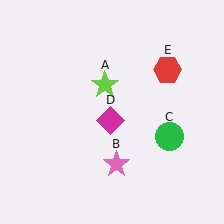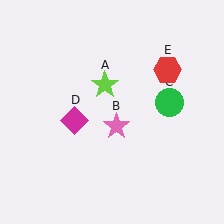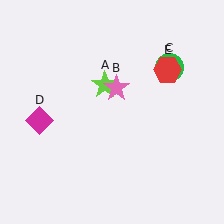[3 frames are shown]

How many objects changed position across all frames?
3 objects changed position: pink star (object B), green circle (object C), magenta diamond (object D).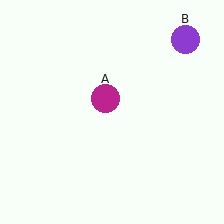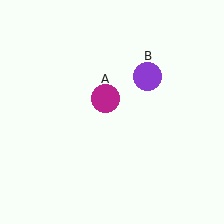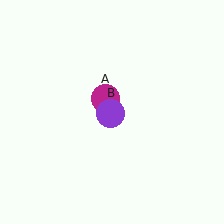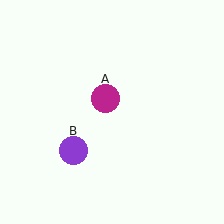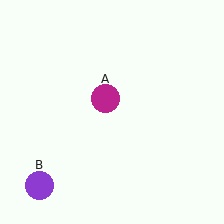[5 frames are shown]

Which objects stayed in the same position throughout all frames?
Magenta circle (object A) remained stationary.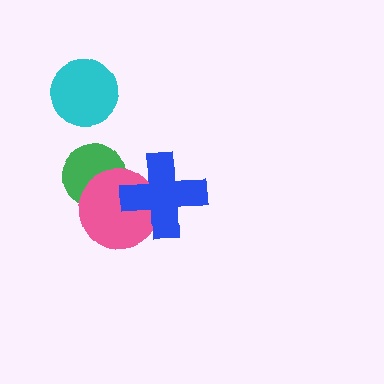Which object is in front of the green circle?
The pink circle is in front of the green circle.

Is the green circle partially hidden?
Yes, it is partially covered by another shape.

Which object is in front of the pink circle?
The blue cross is in front of the pink circle.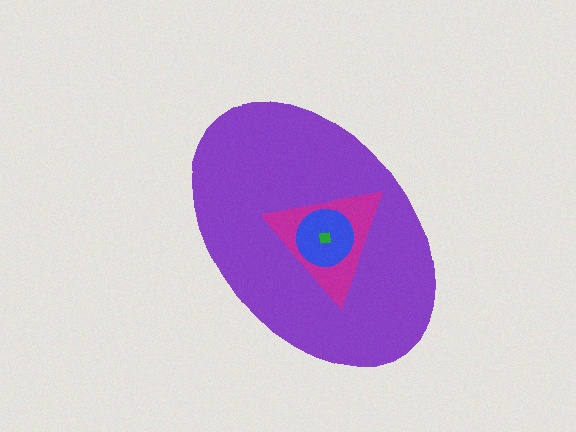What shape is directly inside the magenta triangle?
The blue circle.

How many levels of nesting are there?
4.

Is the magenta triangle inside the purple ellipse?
Yes.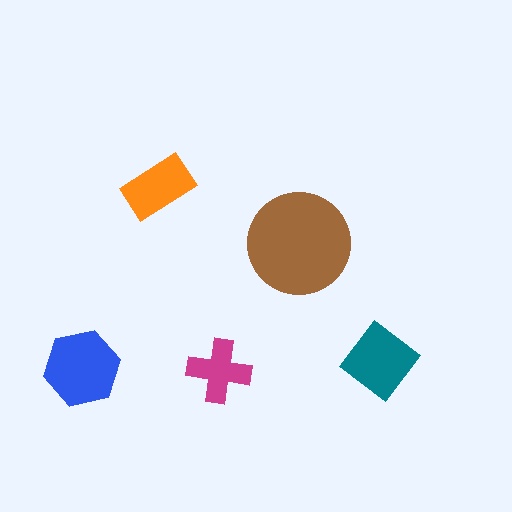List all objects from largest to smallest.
The brown circle, the blue hexagon, the teal diamond, the orange rectangle, the magenta cross.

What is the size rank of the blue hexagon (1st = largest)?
2nd.